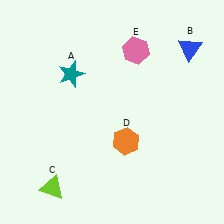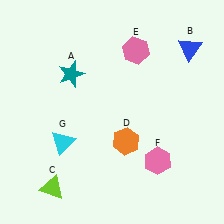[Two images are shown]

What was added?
A pink hexagon (F), a cyan triangle (G) were added in Image 2.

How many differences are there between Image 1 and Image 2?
There are 2 differences between the two images.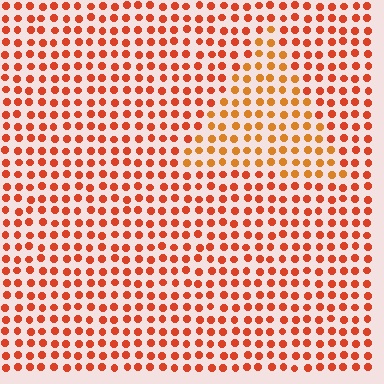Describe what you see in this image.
The image is filled with small red elements in a uniform arrangement. A triangle-shaped region is visible where the elements are tinted to a slightly different hue, forming a subtle color boundary.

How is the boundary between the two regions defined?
The boundary is defined purely by a slight shift in hue (about 22 degrees). Spacing, size, and orientation are identical on both sides.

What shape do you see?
I see a triangle.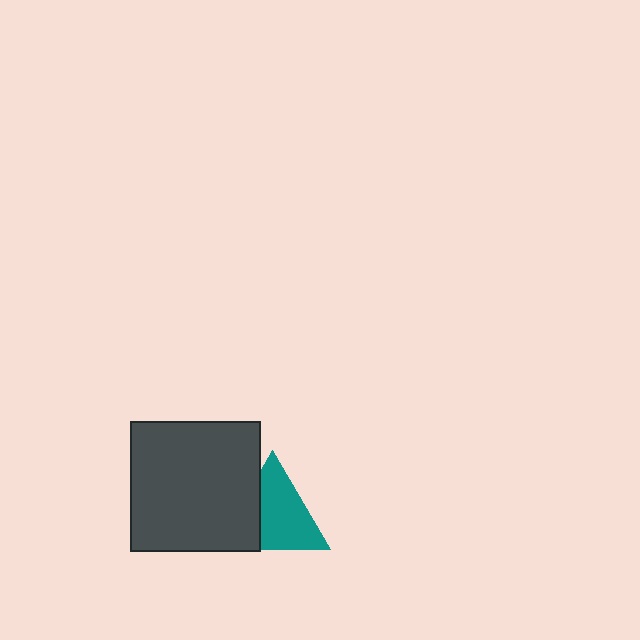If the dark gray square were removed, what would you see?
You would see the complete teal triangle.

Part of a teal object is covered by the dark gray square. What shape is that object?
It is a triangle.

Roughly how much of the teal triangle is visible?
Most of it is visible (roughly 68%).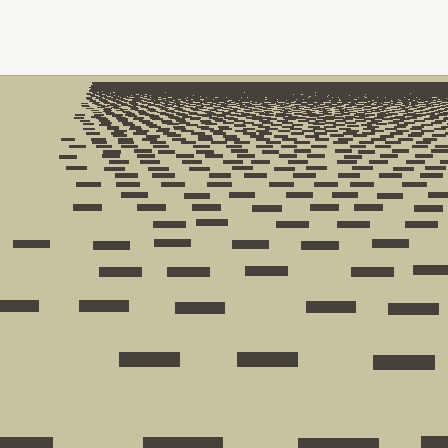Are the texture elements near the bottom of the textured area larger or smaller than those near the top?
Larger. Near the bottom, elements are closer to the viewer and appear at a bigger on-screen size.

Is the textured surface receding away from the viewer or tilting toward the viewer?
The surface is receding away from the viewer. Texture elements get smaller and denser toward the top.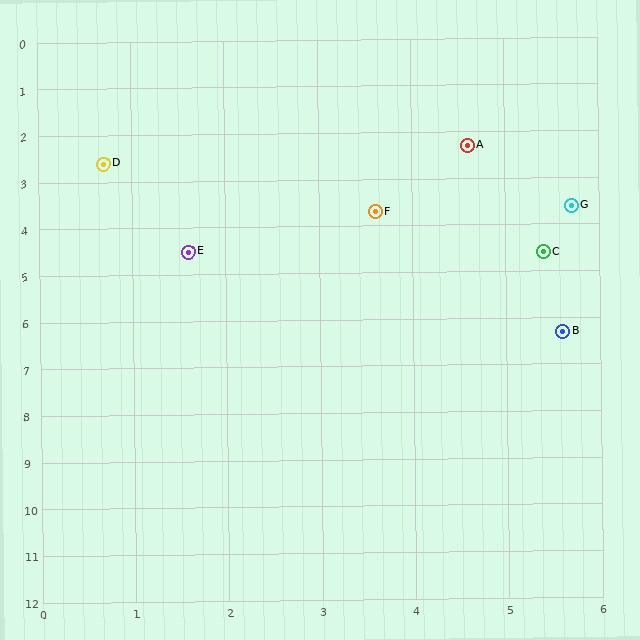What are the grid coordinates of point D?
Point D is at approximately (0.7, 2.6).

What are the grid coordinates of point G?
Point G is at approximately (5.7, 3.6).